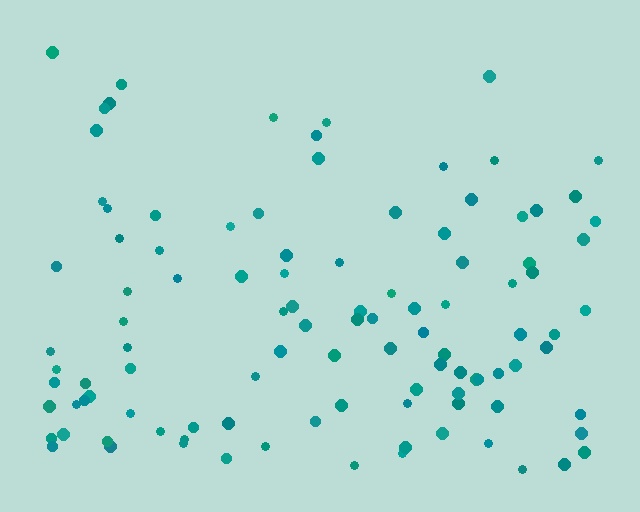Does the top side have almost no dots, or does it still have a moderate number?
Still a moderate number, just noticeably fewer than the bottom.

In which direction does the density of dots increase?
From top to bottom, with the bottom side densest.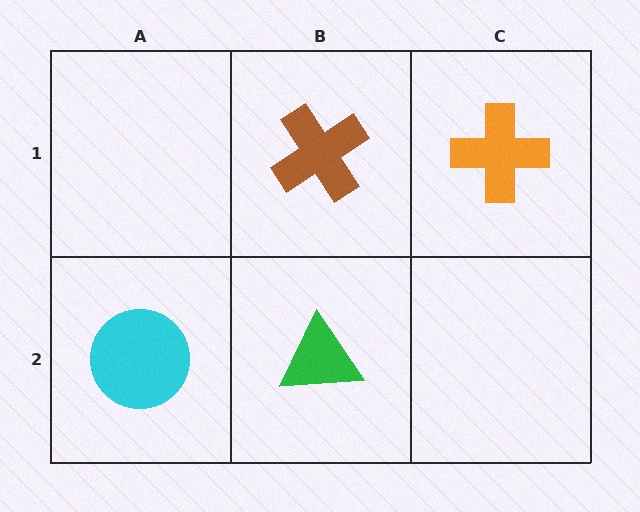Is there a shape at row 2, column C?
No, that cell is empty.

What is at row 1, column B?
A brown cross.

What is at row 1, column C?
An orange cross.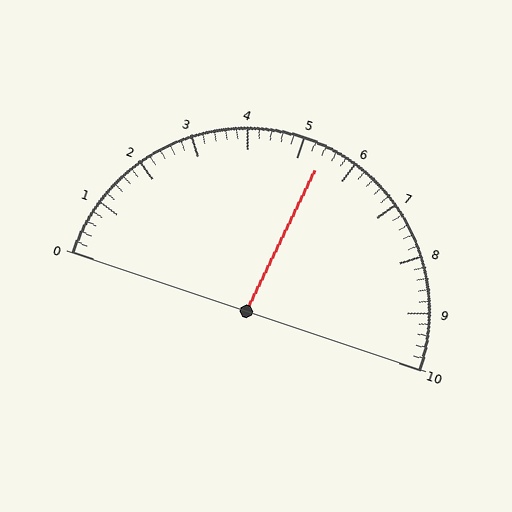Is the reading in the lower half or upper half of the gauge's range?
The reading is in the upper half of the range (0 to 10).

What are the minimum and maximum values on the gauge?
The gauge ranges from 0 to 10.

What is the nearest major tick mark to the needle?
The nearest major tick mark is 5.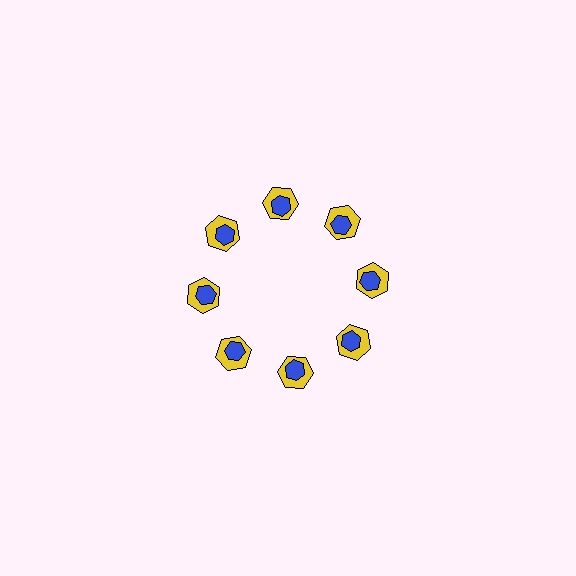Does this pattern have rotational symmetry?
Yes, this pattern has 8-fold rotational symmetry. It looks the same after rotating 45 degrees around the center.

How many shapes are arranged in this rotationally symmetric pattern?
There are 16 shapes, arranged in 8 groups of 2.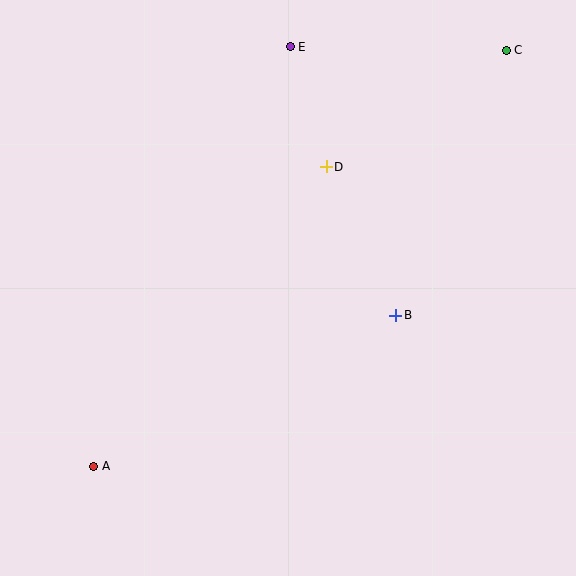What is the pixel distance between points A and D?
The distance between A and D is 379 pixels.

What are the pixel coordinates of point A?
Point A is at (94, 466).